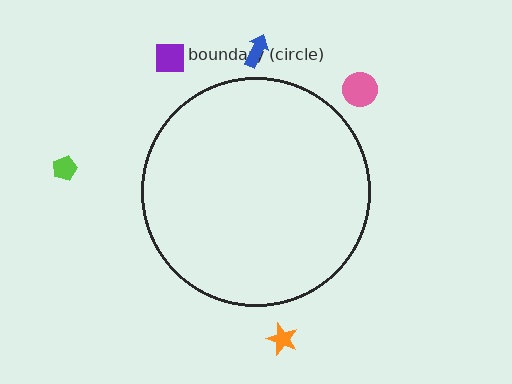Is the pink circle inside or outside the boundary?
Outside.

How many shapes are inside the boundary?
0 inside, 5 outside.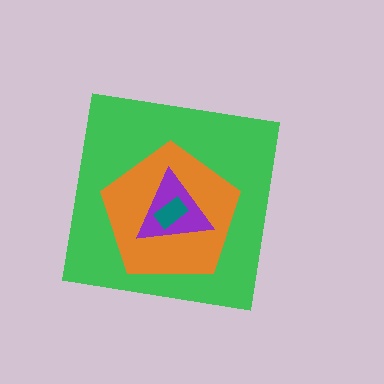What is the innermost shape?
The teal rectangle.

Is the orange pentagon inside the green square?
Yes.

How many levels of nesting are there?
4.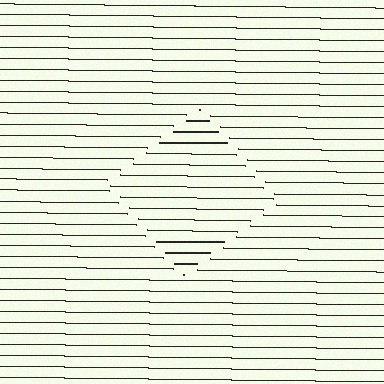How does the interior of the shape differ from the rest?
The interior of the shape contains the same grating, shifted by half a period — the contour is defined by the phase discontinuity where line-ends from the inner and outer gratings abut.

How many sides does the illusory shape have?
4 sides — the line-ends trace a square.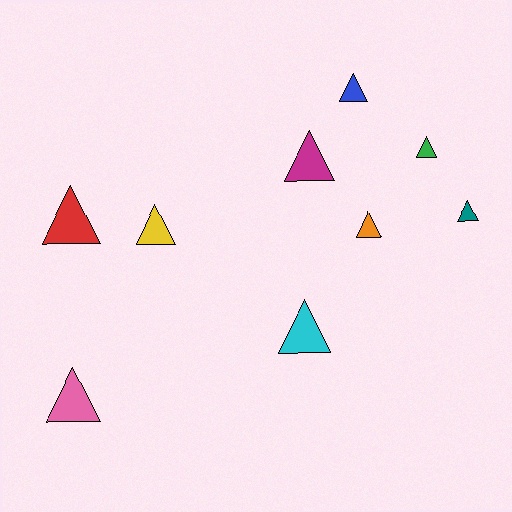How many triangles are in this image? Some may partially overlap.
There are 9 triangles.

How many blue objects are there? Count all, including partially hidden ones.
There is 1 blue object.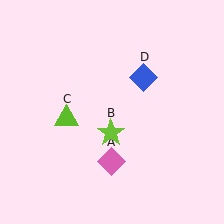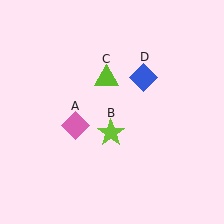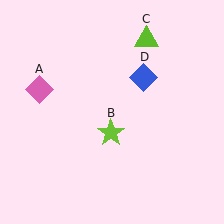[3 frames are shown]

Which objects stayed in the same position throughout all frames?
Lime star (object B) and blue diamond (object D) remained stationary.